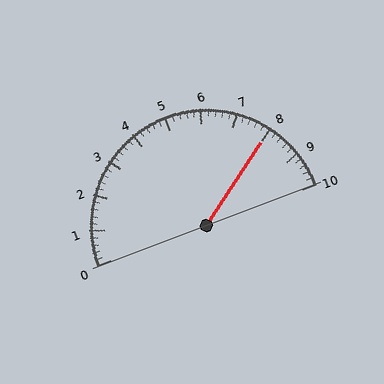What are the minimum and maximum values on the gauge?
The gauge ranges from 0 to 10.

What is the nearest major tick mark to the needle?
The nearest major tick mark is 8.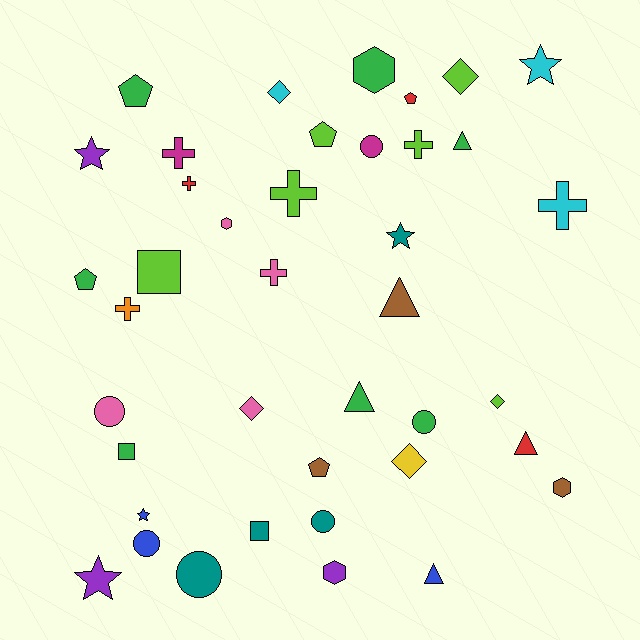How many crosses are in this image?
There are 7 crosses.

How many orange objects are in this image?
There is 1 orange object.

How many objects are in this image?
There are 40 objects.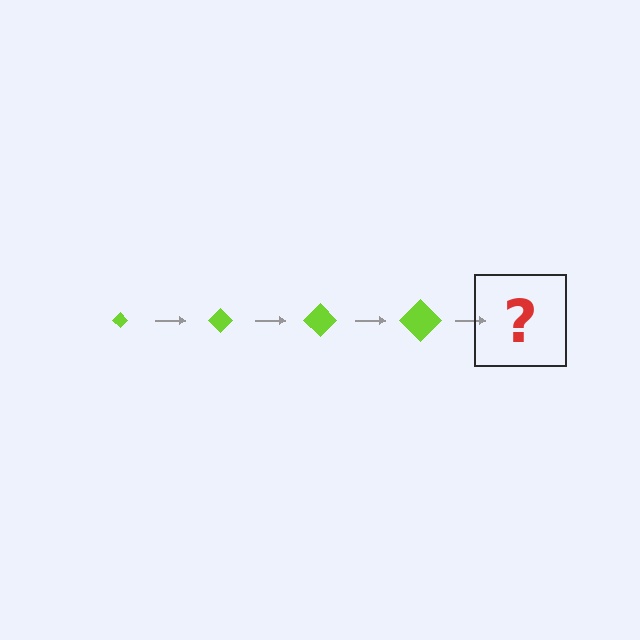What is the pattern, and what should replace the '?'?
The pattern is that the diamond gets progressively larger each step. The '?' should be a lime diamond, larger than the previous one.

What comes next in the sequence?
The next element should be a lime diamond, larger than the previous one.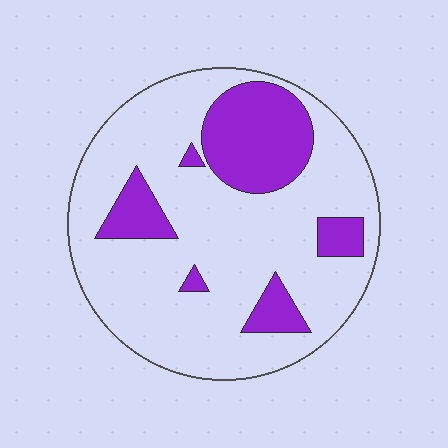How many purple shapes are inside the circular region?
6.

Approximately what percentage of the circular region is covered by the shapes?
Approximately 25%.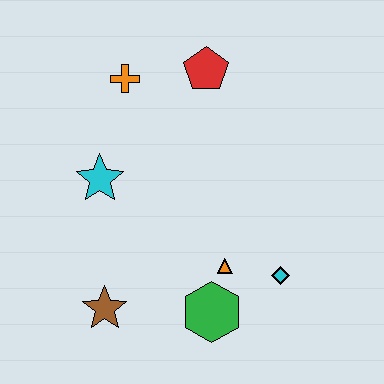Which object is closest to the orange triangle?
The green hexagon is closest to the orange triangle.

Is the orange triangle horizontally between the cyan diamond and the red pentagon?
Yes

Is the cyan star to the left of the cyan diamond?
Yes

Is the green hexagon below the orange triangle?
Yes